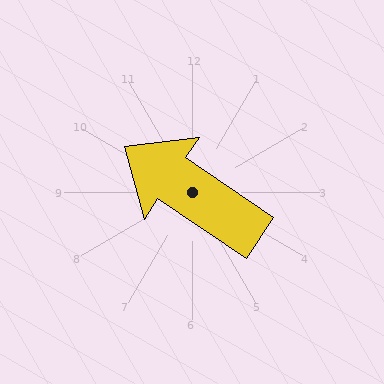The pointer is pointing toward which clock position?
Roughly 10 o'clock.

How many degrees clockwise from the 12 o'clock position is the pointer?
Approximately 304 degrees.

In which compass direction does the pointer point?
Northwest.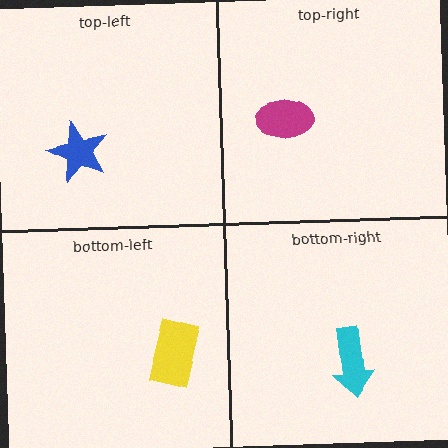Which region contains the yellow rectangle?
The bottom-left region.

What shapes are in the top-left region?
The blue star.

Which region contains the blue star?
The top-left region.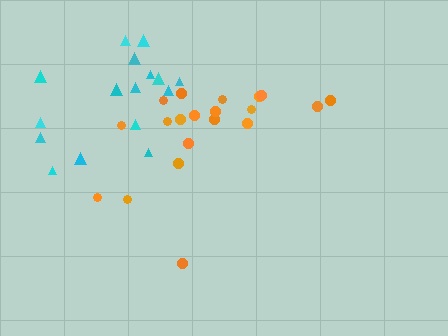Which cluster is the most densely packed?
Orange.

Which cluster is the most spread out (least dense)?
Cyan.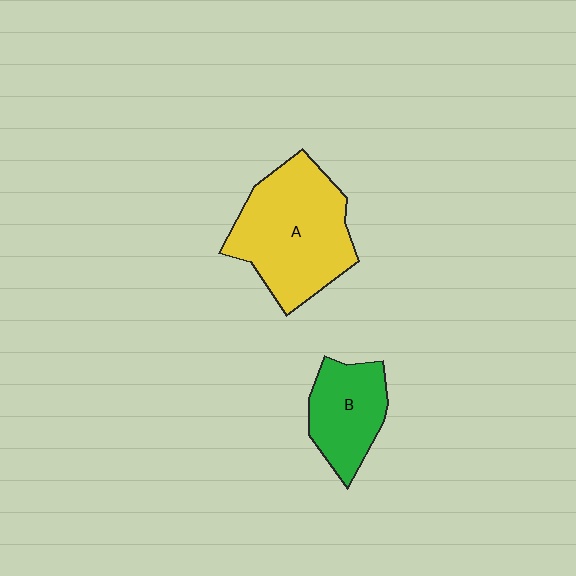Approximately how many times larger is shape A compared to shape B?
Approximately 1.8 times.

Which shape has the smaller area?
Shape B (green).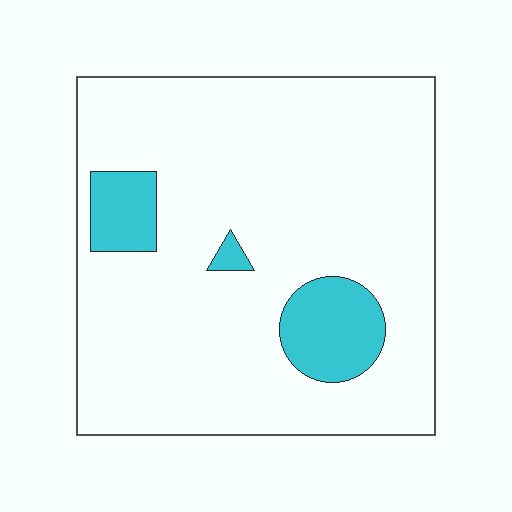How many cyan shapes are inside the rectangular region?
3.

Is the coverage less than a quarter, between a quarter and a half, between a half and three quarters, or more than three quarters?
Less than a quarter.